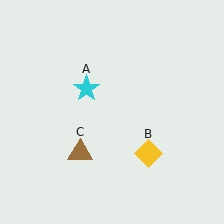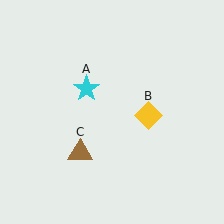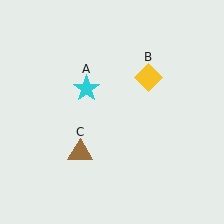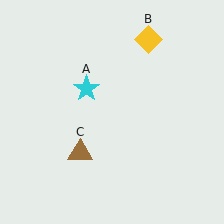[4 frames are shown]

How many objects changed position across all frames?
1 object changed position: yellow diamond (object B).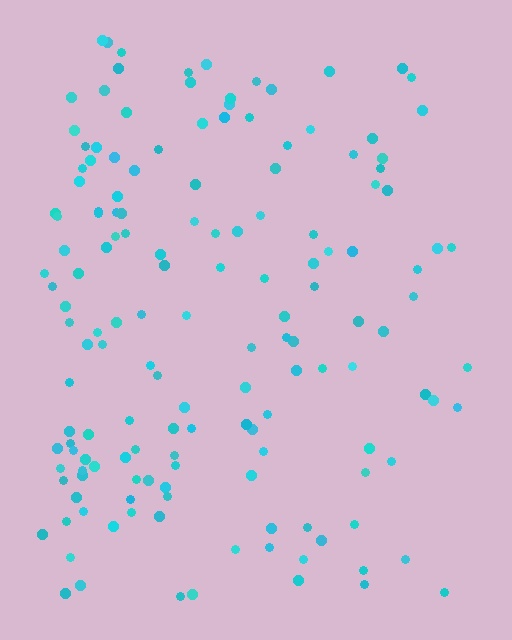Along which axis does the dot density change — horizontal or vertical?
Horizontal.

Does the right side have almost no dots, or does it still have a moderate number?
Still a moderate number, just noticeably fewer than the left.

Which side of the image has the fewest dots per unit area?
The right.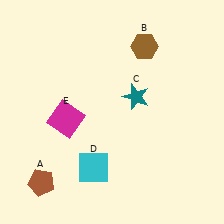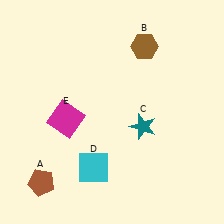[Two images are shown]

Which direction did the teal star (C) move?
The teal star (C) moved down.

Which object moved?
The teal star (C) moved down.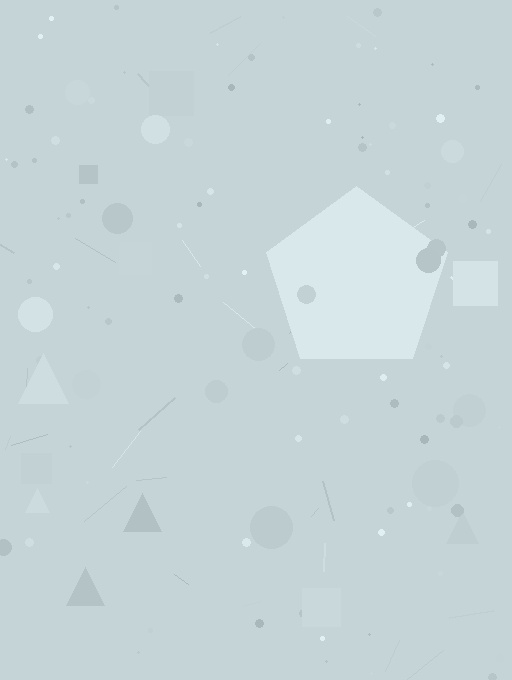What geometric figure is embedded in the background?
A pentagon is embedded in the background.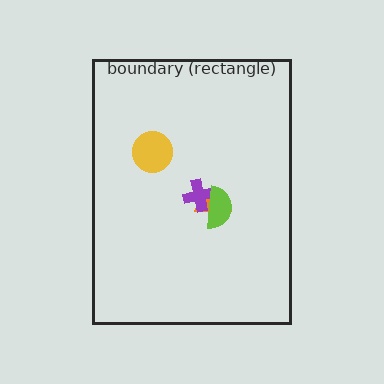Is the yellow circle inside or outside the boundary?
Inside.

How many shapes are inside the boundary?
4 inside, 0 outside.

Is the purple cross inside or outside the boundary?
Inside.